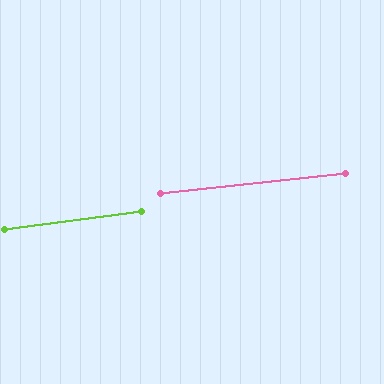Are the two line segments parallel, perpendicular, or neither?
Parallel — their directions differ by only 1.5°.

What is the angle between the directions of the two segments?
Approximately 2 degrees.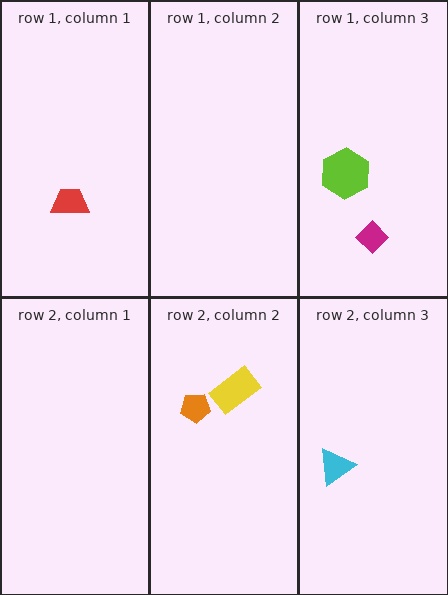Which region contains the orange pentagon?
The row 2, column 2 region.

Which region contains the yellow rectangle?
The row 2, column 2 region.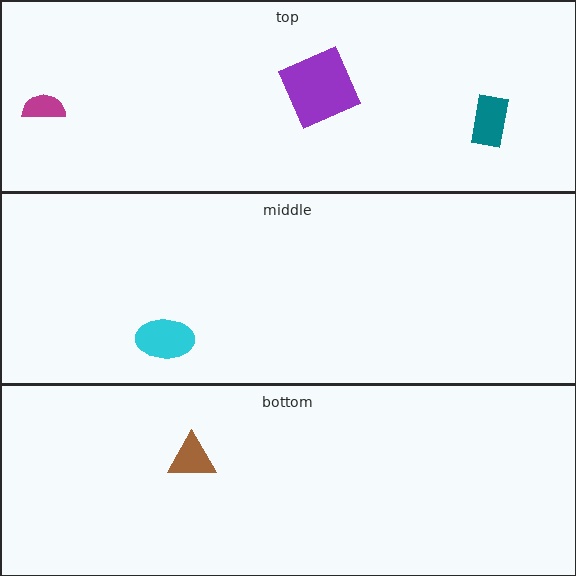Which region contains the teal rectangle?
The top region.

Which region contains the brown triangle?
The bottom region.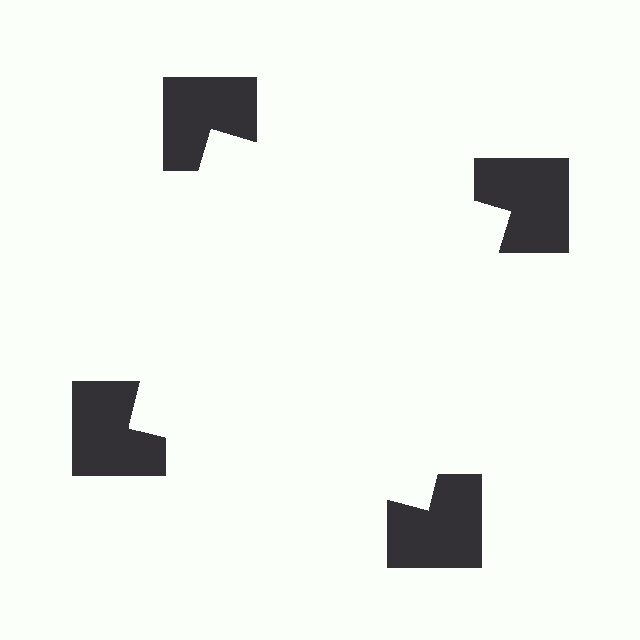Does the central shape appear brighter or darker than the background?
It typically appears slightly brighter than the background, even though no actual brightness change is drawn.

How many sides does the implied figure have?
4 sides.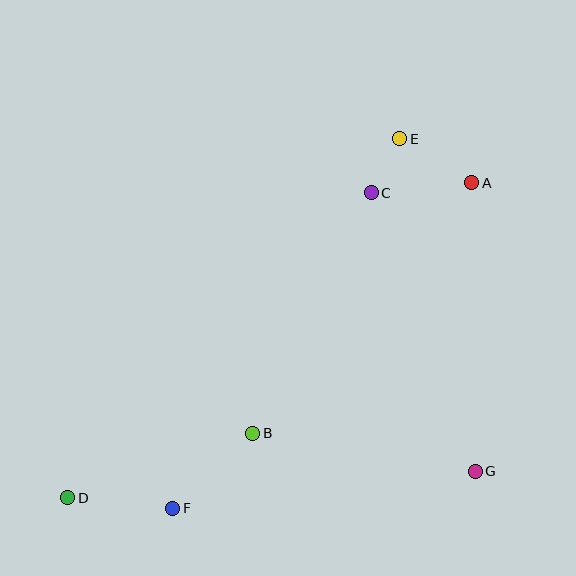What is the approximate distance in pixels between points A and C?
The distance between A and C is approximately 101 pixels.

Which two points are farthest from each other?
Points A and D are farthest from each other.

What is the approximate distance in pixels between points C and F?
The distance between C and F is approximately 373 pixels.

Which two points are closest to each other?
Points C and E are closest to each other.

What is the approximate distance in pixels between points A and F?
The distance between A and F is approximately 442 pixels.